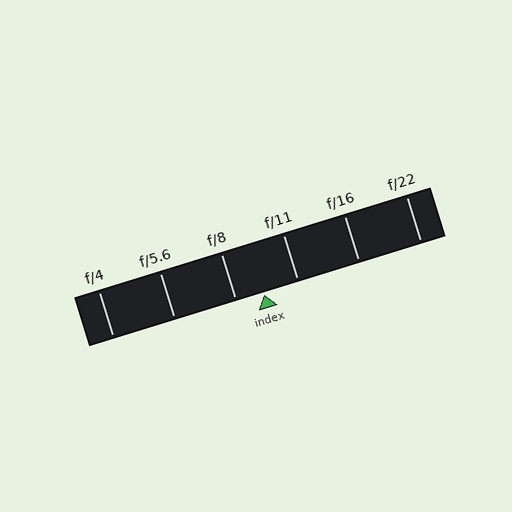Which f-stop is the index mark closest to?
The index mark is closest to f/8.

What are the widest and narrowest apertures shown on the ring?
The widest aperture shown is f/4 and the narrowest is f/22.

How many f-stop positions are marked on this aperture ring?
There are 6 f-stop positions marked.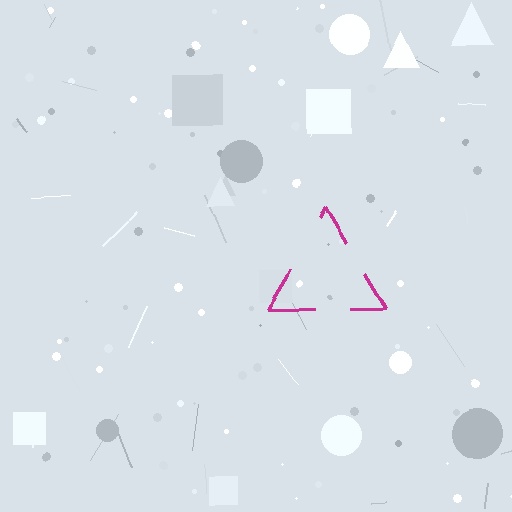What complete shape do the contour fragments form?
The contour fragments form a triangle.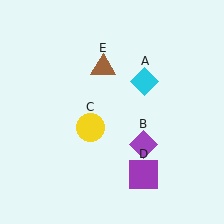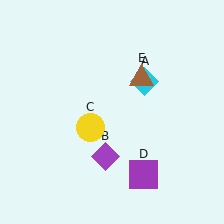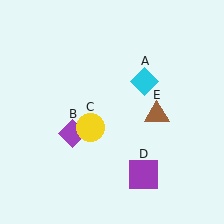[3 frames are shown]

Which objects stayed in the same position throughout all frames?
Cyan diamond (object A) and yellow circle (object C) and purple square (object D) remained stationary.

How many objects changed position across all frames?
2 objects changed position: purple diamond (object B), brown triangle (object E).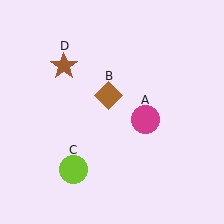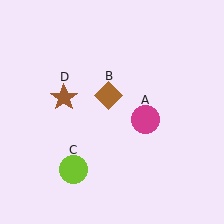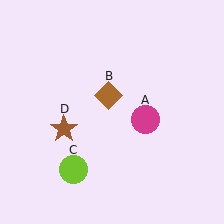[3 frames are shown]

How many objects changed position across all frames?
1 object changed position: brown star (object D).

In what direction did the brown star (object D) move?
The brown star (object D) moved down.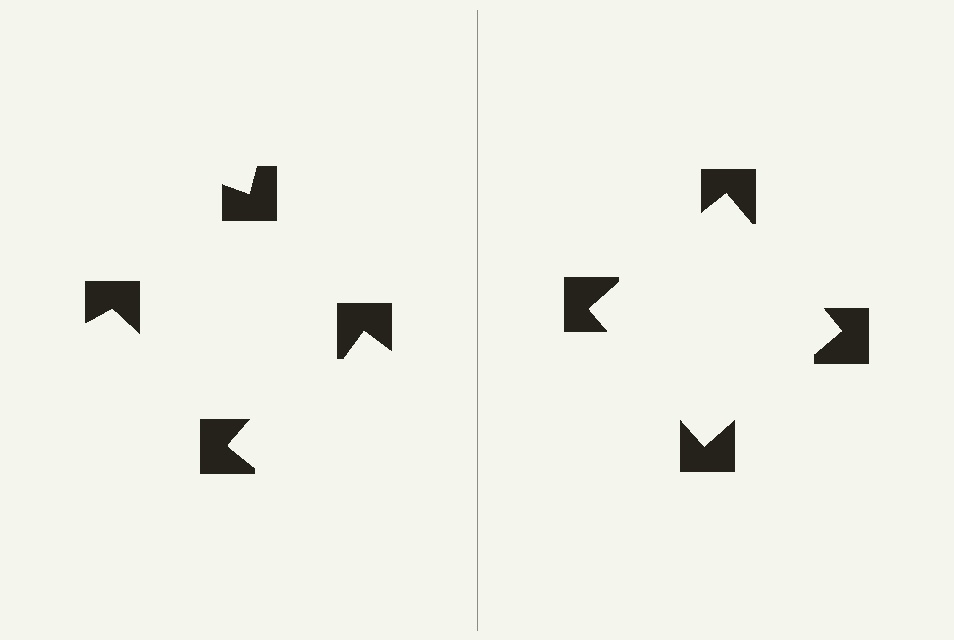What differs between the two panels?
The notched squares are positioned identically on both sides; only the wedge orientations differ. On the right they align to a square; on the left they are misaligned.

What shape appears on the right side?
An illusory square.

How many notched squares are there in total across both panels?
8 — 4 on each side.